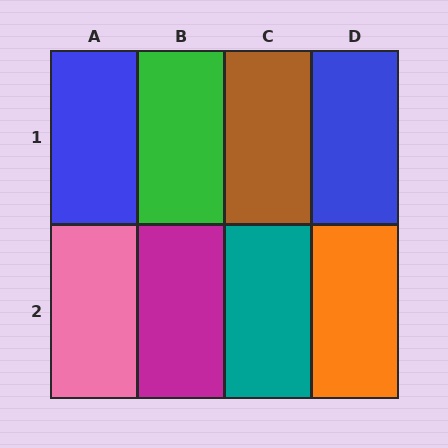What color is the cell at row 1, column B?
Green.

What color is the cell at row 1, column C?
Brown.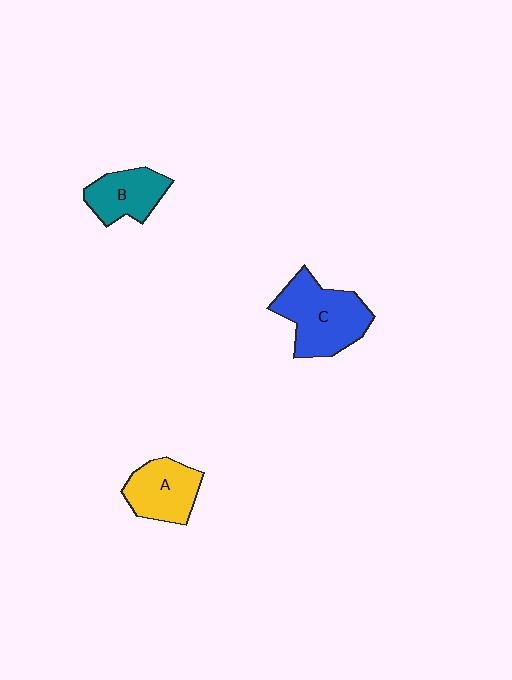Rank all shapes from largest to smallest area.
From largest to smallest: C (blue), A (yellow), B (teal).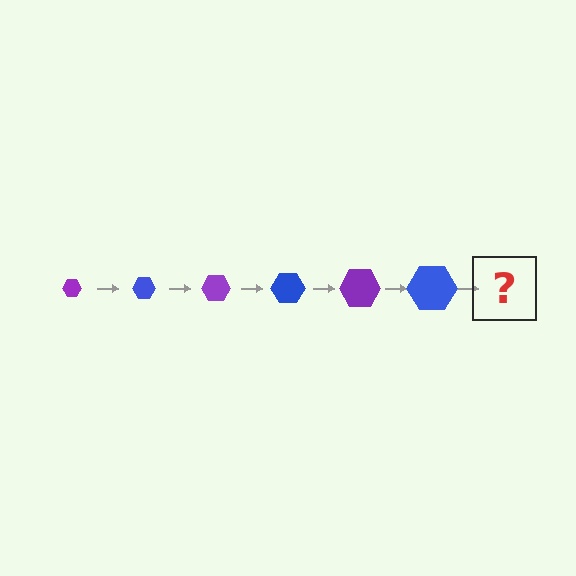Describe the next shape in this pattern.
It should be a purple hexagon, larger than the previous one.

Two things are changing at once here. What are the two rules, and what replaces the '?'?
The two rules are that the hexagon grows larger each step and the color cycles through purple and blue. The '?' should be a purple hexagon, larger than the previous one.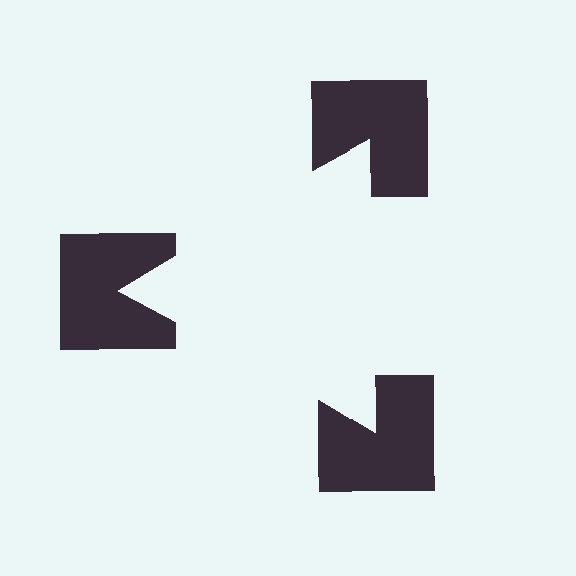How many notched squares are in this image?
There are 3 — one at each vertex of the illusory triangle.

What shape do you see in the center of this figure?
An illusory triangle — its edges are inferred from the aligned wedge cuts in the notched squares, not physically drawn.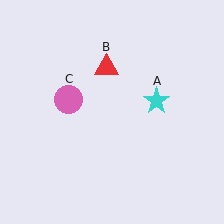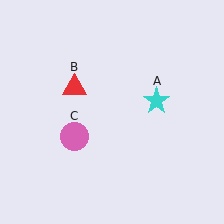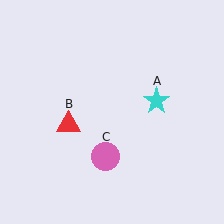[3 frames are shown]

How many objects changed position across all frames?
2 objects changed position: red triangle (object B), pink circle (object C).